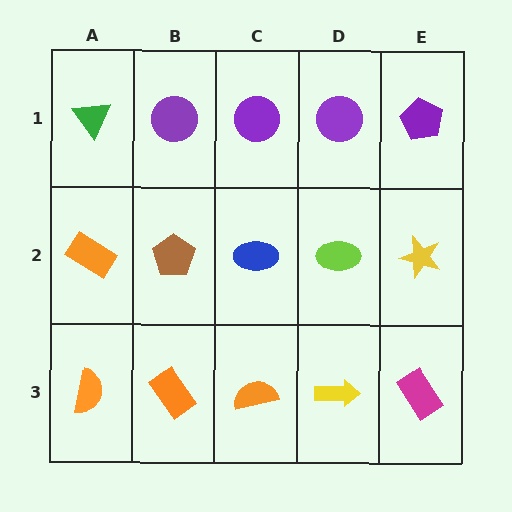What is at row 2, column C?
A blue ellipse.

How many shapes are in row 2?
5 shapes.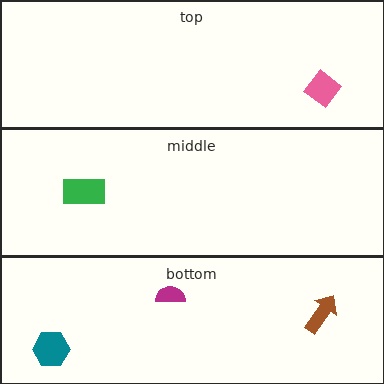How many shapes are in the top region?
1.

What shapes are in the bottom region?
The brown arrow, the teal hexagon, the magenta semicircle.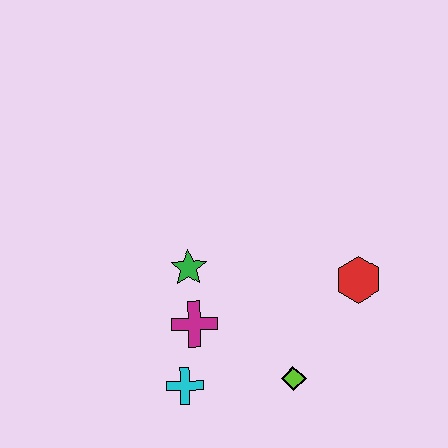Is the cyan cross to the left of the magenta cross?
Yes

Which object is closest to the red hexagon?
The lime diamond is closest to the red hexagon.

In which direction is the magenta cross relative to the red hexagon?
The magenta cross is to the left of the red hexagon.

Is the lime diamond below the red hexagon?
Yes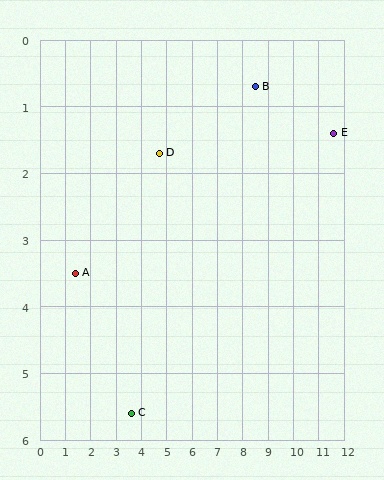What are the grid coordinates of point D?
Point D is at approximately (4.7, 1.7).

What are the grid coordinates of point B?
Point B is at approximately (8.5, 0.7).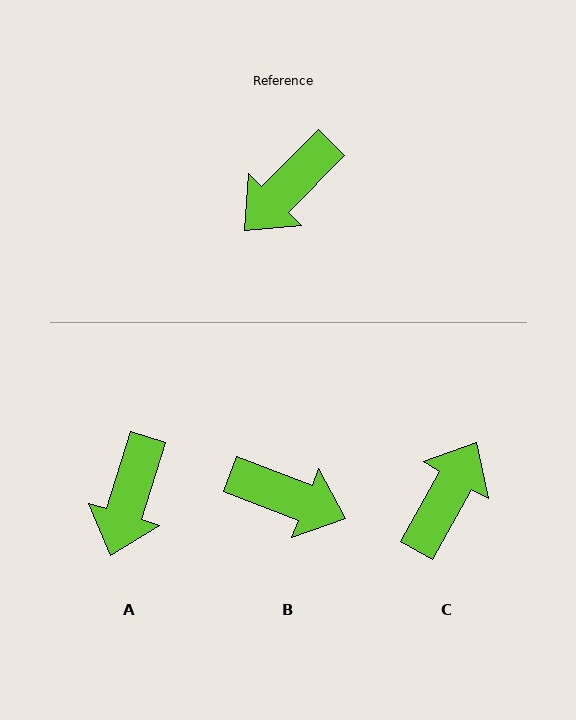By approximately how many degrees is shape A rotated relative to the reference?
Approximately 27 degrees counter-clockwise.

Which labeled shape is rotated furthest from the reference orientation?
C, about 165 degrees away.